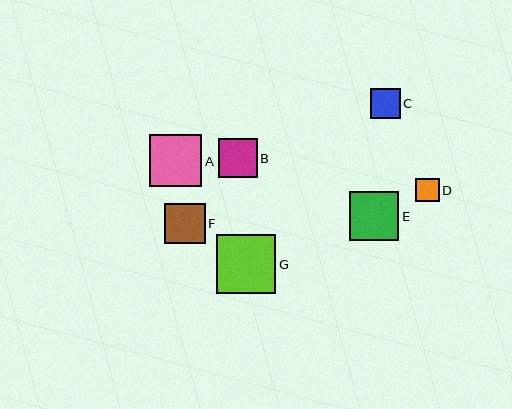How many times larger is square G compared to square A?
Square G is approximately 1.1 times the size of square A.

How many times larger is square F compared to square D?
Square F is approximately 1.7 times the size of square D.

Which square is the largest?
Square G is the largest with a size of approximately 59 pixels.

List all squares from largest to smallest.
From largest to smallest: G, A, E, F, B, C, D.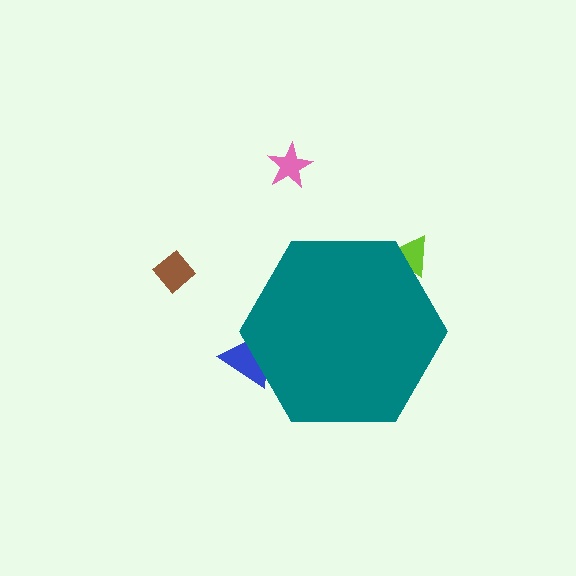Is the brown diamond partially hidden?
No, the brown diamond is fully visible.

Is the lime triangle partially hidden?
Yes, the lime triangle is partially hidden behind the teal hexagon.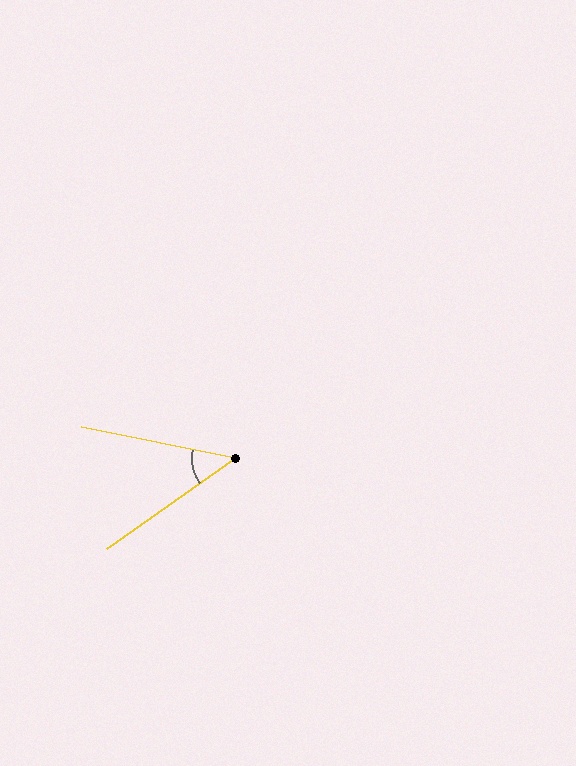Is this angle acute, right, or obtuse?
It is acute.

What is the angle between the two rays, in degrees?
Approximately 47 degrees.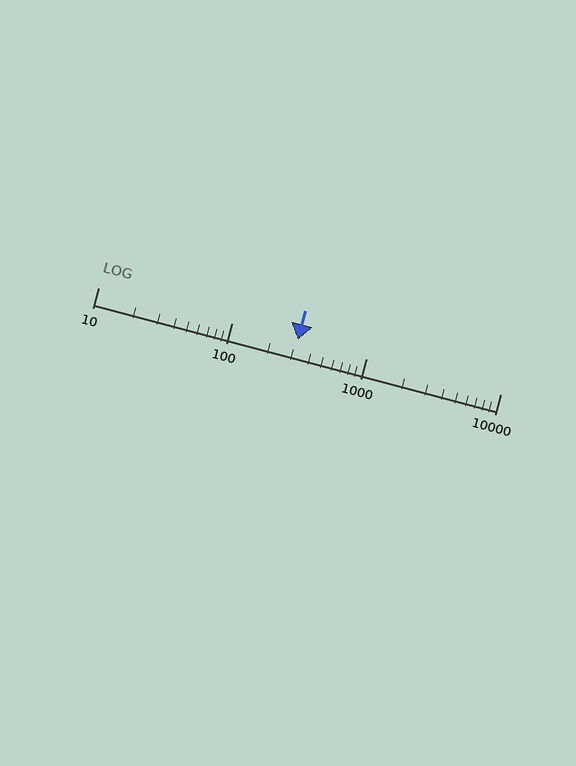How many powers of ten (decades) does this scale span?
The scale spans 3 decades, from 10 to 10000.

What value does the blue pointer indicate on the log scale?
The pointer indicates approximately 310.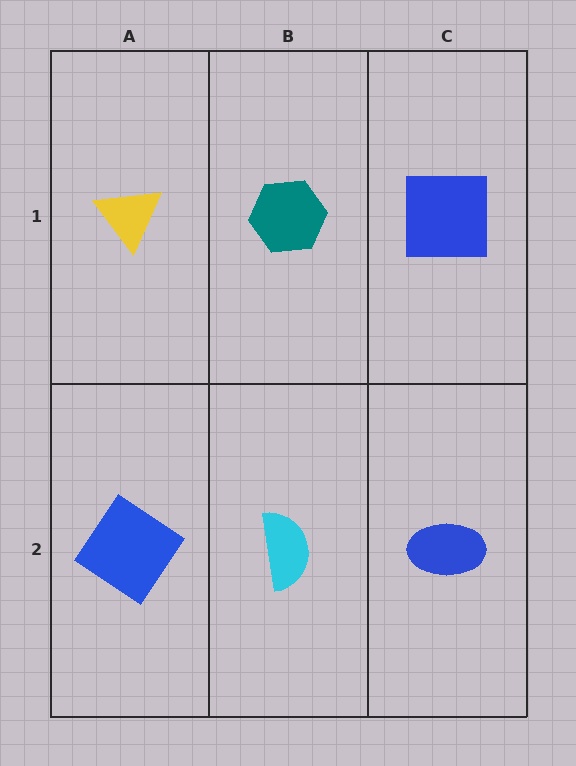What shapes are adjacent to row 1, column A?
A blue diamond (row 2, column A), a teal hexagon (row 1, column B).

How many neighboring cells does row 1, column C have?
2.